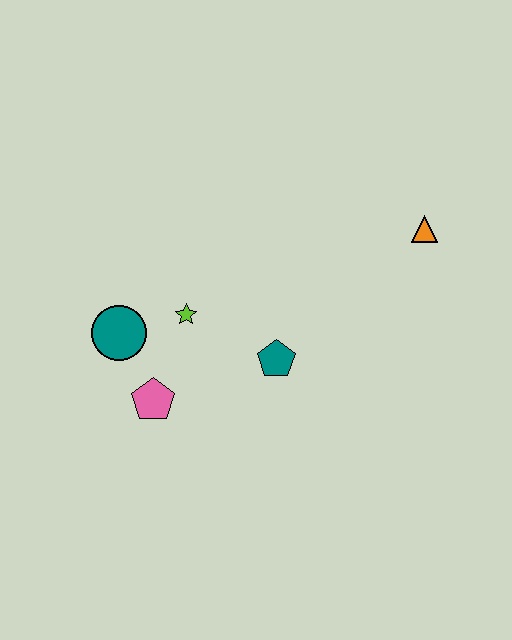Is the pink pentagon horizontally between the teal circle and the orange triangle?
Yes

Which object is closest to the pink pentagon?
The teal circle is closest to the pink pentagon.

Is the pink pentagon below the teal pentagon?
Yes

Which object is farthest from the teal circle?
The orange triangle is farthest from the teal circle.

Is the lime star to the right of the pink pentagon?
Yes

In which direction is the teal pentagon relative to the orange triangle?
The teal pentagon is to the left of the orange triangle.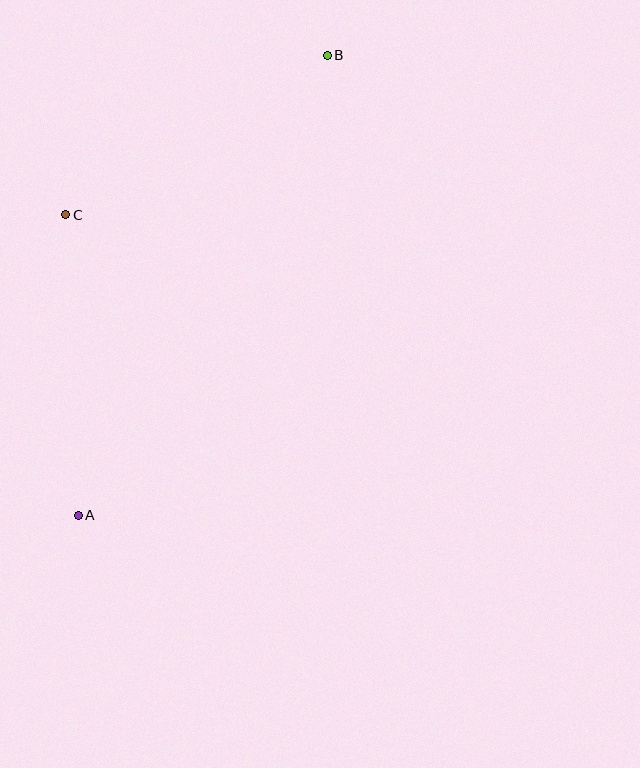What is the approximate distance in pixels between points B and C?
The distance between B and C is approximately 306 pixels.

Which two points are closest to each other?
Points A and C are closest to each other.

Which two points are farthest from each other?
Points A and B are farthest from each other.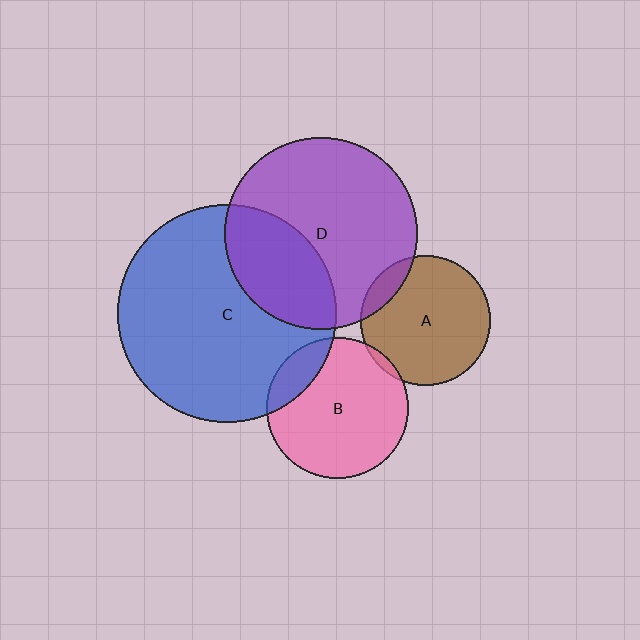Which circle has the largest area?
Circle C (blue).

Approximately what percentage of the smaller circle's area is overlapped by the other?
Approximately 15%.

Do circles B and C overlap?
Yes.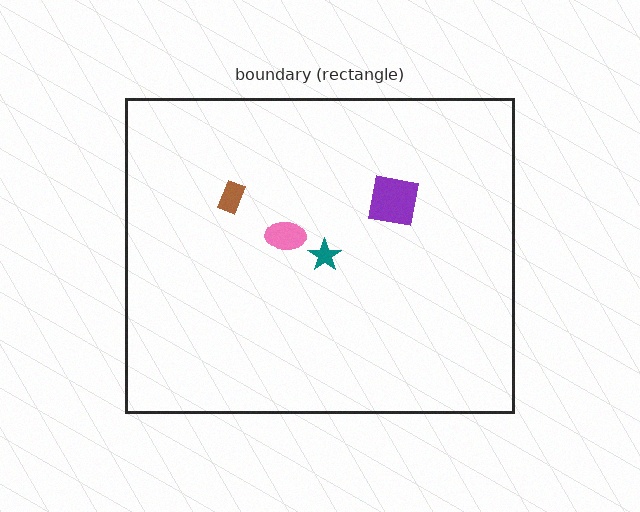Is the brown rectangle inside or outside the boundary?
Inside.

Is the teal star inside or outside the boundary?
Inside.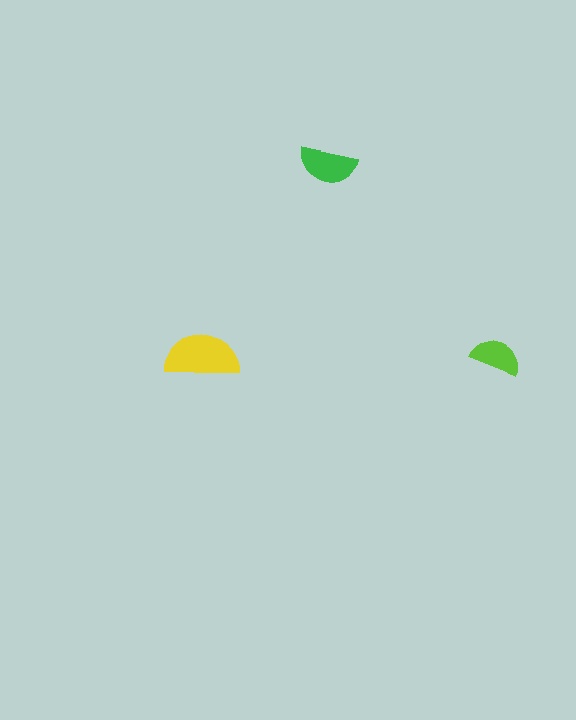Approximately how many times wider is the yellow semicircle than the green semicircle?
About 1.5 times wider.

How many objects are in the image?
There are 3 objects in the image.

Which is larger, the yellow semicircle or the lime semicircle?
The yellow one.